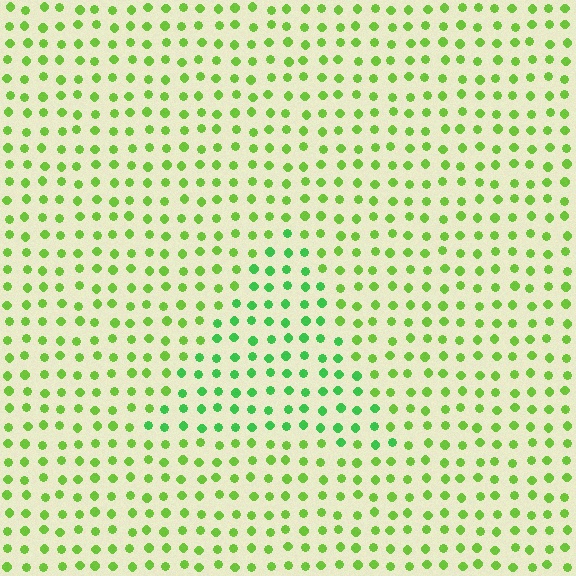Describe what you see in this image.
The image is filled with small lime elements in a uniform arrangement. A triangle-shaped region is visible where the elements are tinted to a slightly different hue, forming a subtle color boundary.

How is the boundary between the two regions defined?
The boundary is defined purely by a slight shift in hue (about 29 degrees). Spacing, size, and orientation are identical on both sides.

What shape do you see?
I see a triangle.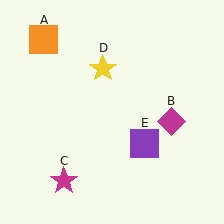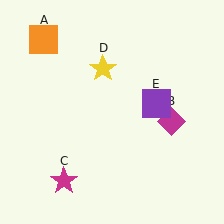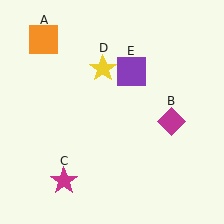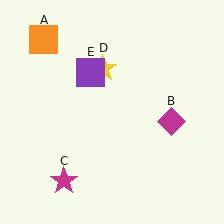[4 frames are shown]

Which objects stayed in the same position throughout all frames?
Orange square (object A) and magenta diamond (object B) and magenta star (object C) and yellow star (object D) remained stationary.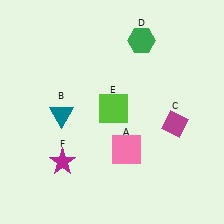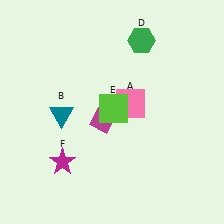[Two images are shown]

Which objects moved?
The objects that moved are: the pink square (A), the magenta diamond (C).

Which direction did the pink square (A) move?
The pink square (A) moved up.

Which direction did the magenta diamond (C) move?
The magenta diamond (C) moved left.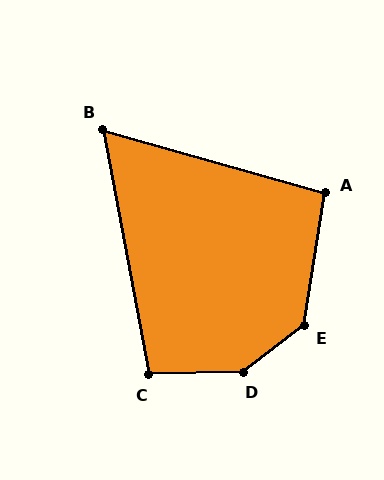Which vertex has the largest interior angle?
D, at approximately 145 degrees.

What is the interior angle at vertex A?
Approximately 97 degrees (obtuse).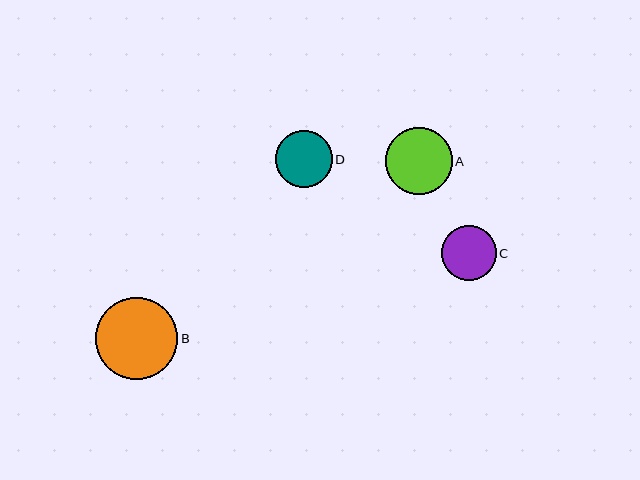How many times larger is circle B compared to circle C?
Circle B is approximately 1.5 times the size of circle C.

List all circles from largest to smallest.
From largest to smallest: B, A, D, C.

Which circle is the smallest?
Circle C is the smallest with a size of approximately 55 pixels.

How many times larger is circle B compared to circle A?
Circle B is approximately 1.2 times the size of circle A.